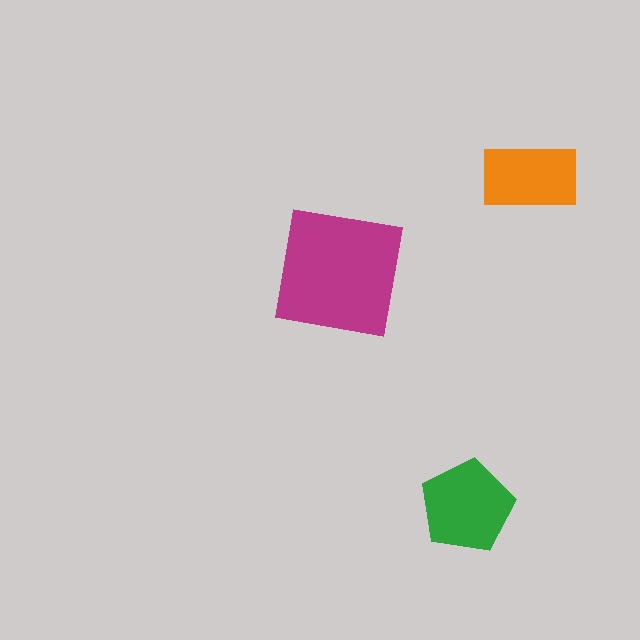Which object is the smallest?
The orange rectangle.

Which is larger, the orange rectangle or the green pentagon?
The green pentagon.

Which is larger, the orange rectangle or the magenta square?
The magenta square.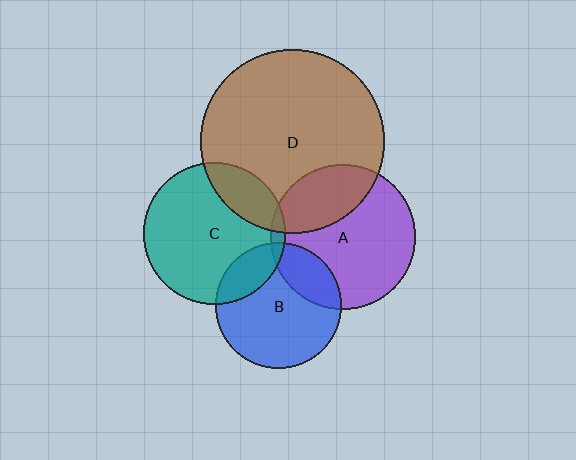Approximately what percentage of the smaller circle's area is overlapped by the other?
Approximately 20%.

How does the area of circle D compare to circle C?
Approximately 1.7 times.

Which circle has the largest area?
Circle D (brown).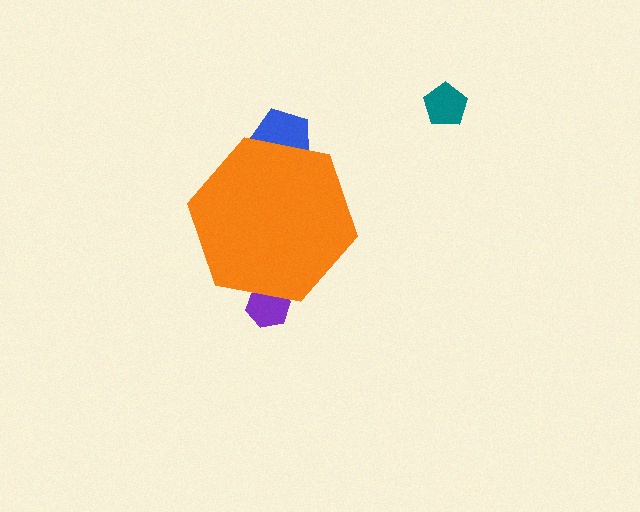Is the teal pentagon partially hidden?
No, the teal pentagon is fully visible.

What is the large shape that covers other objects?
An orange hexagon.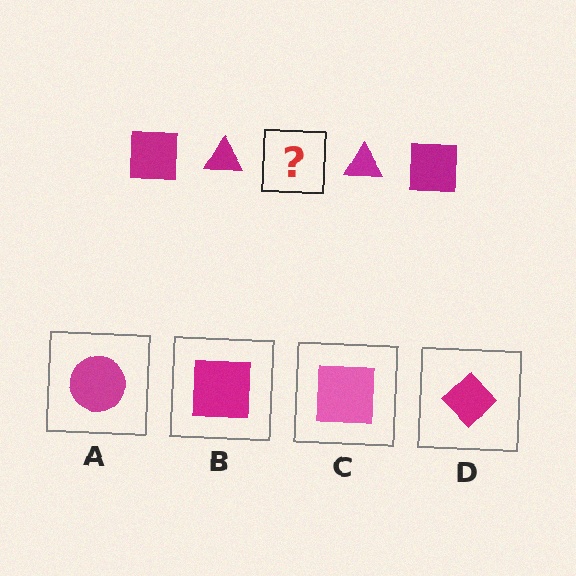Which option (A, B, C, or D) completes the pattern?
B.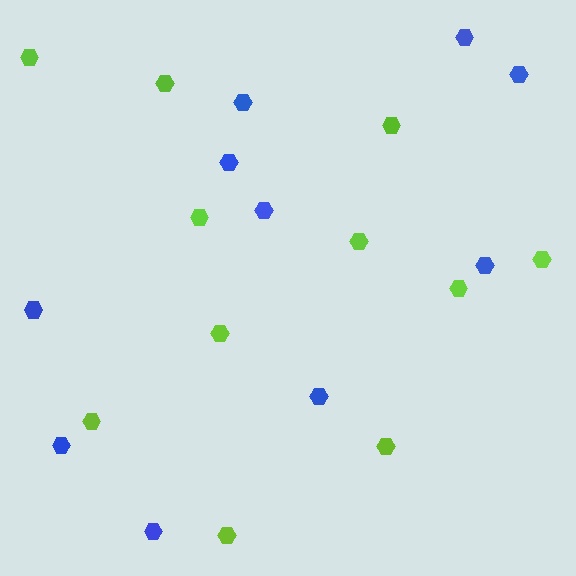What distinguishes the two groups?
There are 2 groups: one group of lime hexagons (11) and one group of blue hexagons (10).